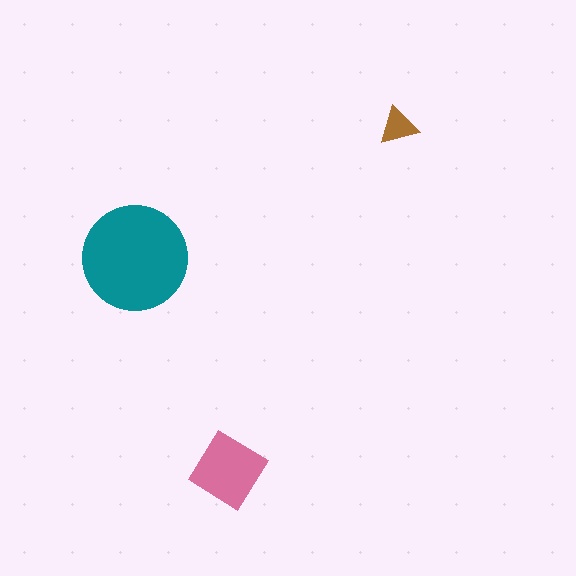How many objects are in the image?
There are 3 objects in the image.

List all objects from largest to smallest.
The teal circle, the pink diamond, the brown triangle.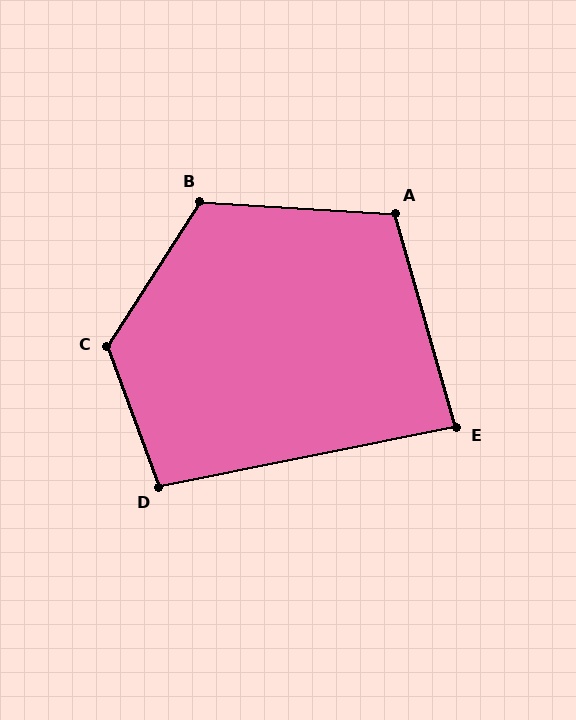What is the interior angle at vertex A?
Approximately 110 degrees (obtuse).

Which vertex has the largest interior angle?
C, at approximately 127 degrees.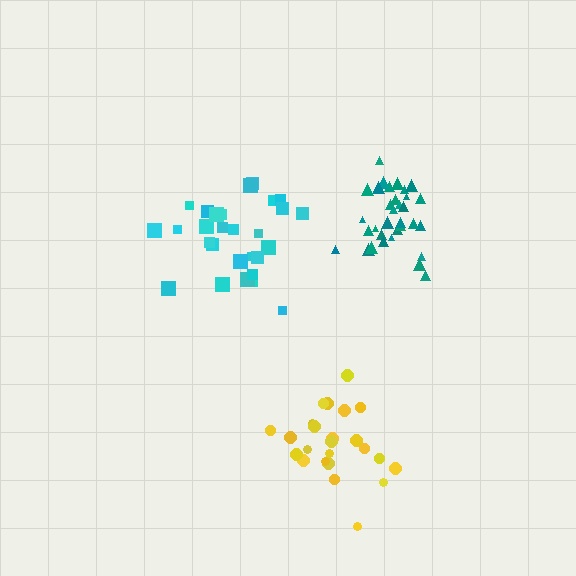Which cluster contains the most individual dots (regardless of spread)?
Teal (34).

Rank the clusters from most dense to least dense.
teal, yellow, cyan.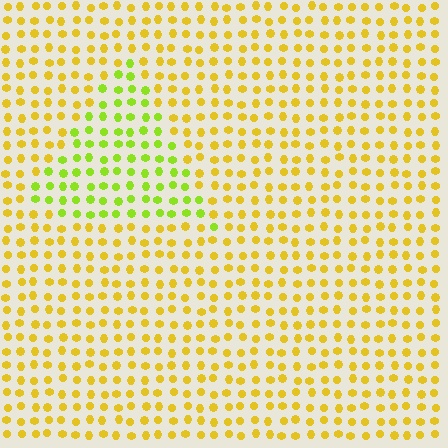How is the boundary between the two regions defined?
The boundary is defined purely by a slight shift in hue (about 37 degrees). Spacing, size, and orientation are identical on both sides.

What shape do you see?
I see a triangle.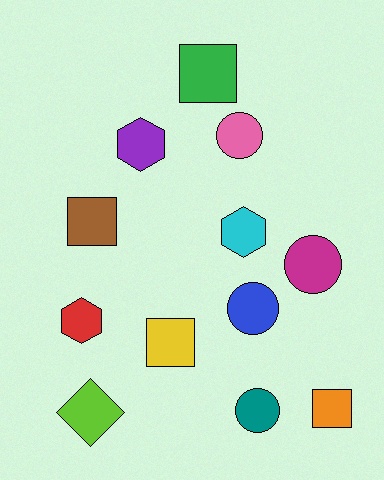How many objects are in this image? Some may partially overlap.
There are 12 objects.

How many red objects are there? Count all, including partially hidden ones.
There is 1 red object.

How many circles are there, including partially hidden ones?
There are 4 circles.